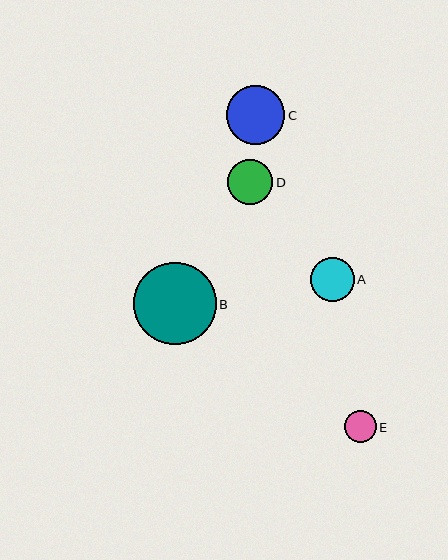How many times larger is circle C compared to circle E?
Circle C is approximately 1.8 times the size of circle E.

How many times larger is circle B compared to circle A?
Circle B is approximately 1.9 times the size of circle A.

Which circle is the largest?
Circle B is the largest with a size of approximately 82 pixels.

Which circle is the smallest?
Circle E is the smallest with a size of approximately 32 pixels.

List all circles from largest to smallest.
From largest to smallest: B, C, D, A, E.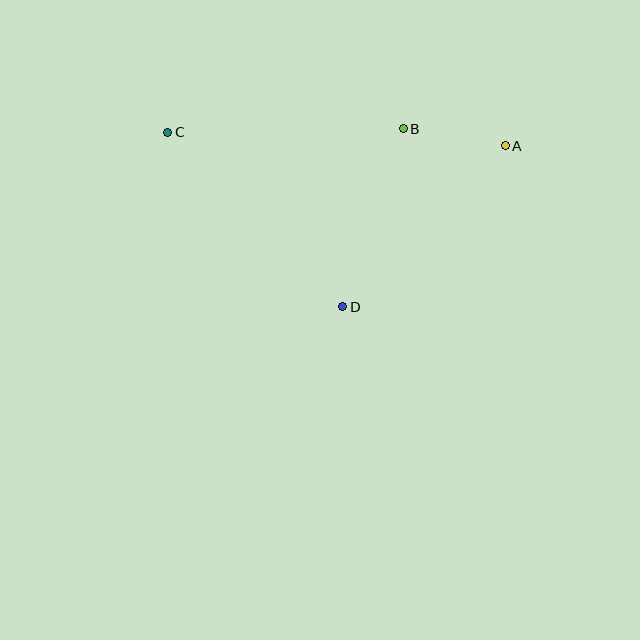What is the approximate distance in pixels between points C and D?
The distance between C and D is approximately 247 pixels.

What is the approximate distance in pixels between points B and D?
The distance between B and D is approximately 188 pixels.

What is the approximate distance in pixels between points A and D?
The distance between A and D is approximately 229 pixels.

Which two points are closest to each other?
Points A and B are closest to each other.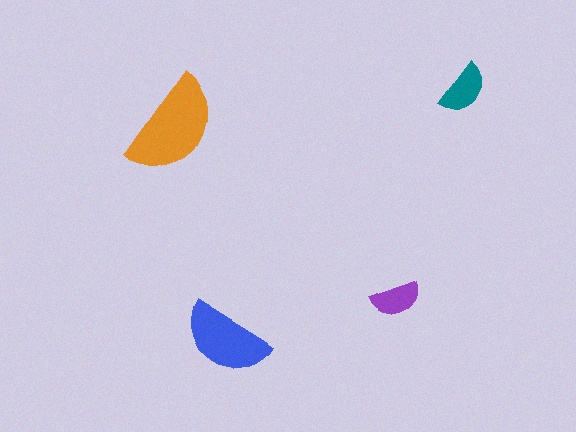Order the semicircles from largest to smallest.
the orange one, the blue one, the teal one, the purple one.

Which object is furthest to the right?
The teal semicircle is rightmost.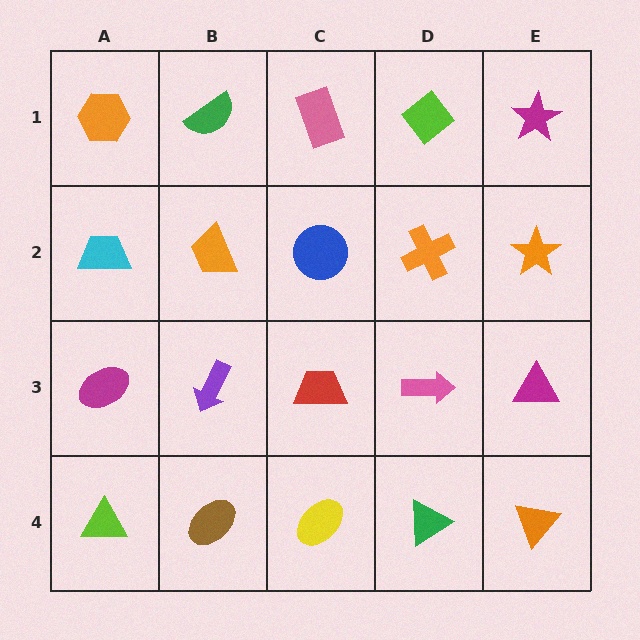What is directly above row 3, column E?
An orange star.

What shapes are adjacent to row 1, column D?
An orange cross (row 2, column D), a pink rectangle (row 1, column C), a magenta star (row 1, column E).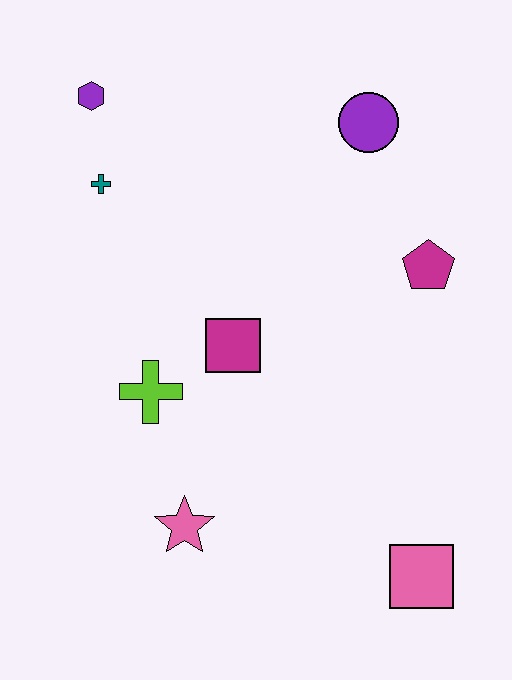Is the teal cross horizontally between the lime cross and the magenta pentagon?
No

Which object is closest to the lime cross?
The magenta square is closest to the lime cross.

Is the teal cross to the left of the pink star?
Yes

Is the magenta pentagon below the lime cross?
No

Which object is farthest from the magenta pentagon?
The purple hexagon is farthest from the magenta pentagon.